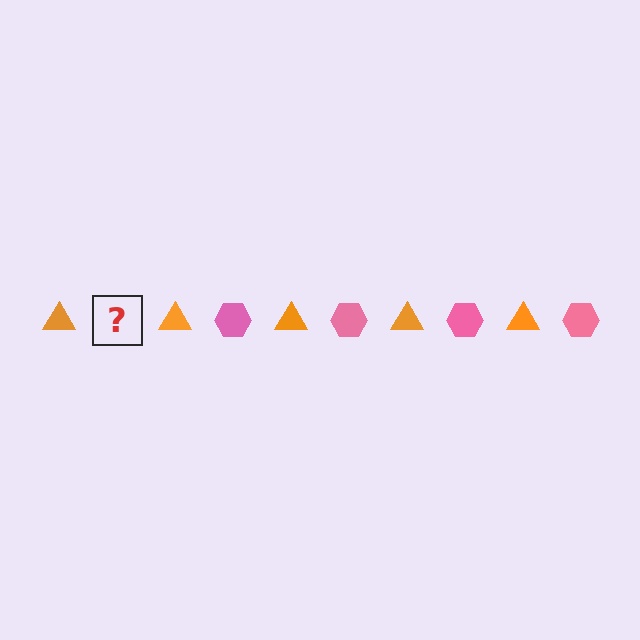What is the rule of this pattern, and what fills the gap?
The rule is that the pattern alternates between orange triangle and pink hexagon. The gap should be filled with a pink hexagon.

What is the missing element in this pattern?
The missing element is a pink hexagon.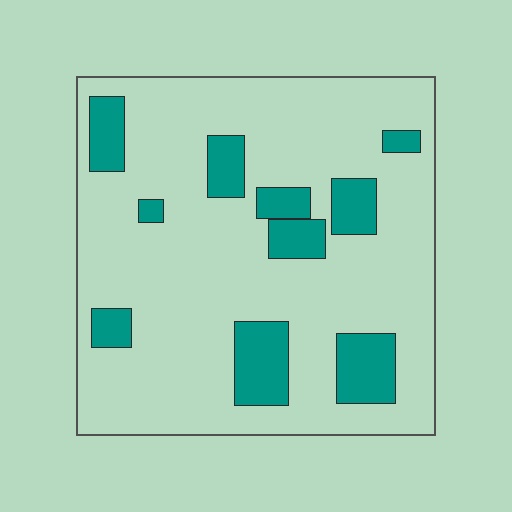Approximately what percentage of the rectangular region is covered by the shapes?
Approximately 20%.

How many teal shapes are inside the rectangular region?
10.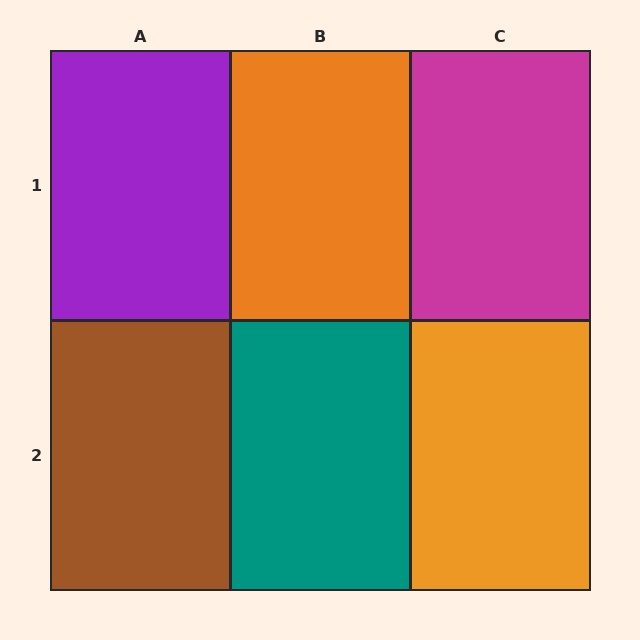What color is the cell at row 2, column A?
Brown.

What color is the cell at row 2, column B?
Teal.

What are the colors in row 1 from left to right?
Purple, orange, magenta.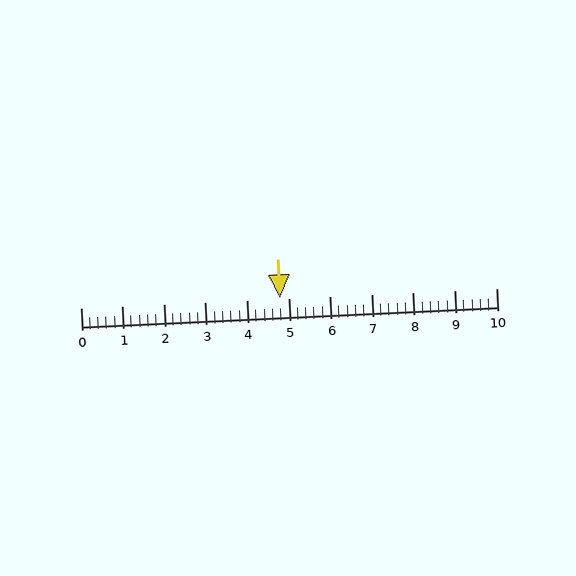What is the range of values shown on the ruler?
The ruler shows values from 0 to 10.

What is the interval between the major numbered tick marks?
The major tick marks are spaced 1 units apart.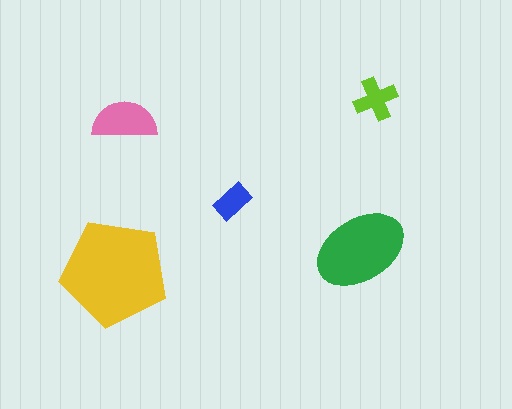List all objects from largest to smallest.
The yellow pentagon, the green ellipse, the pink semicircle, the lime cross, the blue rectangle.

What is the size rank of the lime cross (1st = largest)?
4th.